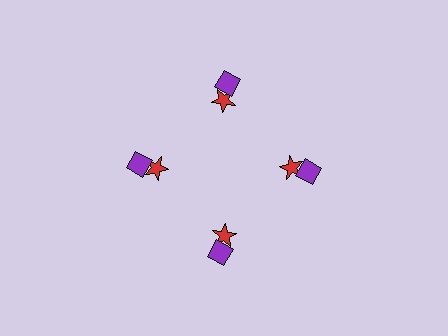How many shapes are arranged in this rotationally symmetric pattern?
There are 8 shapes, arranged in 4 groups of 2.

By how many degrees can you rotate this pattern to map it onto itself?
The pattern maps onto itself every 90 degrees of rotation.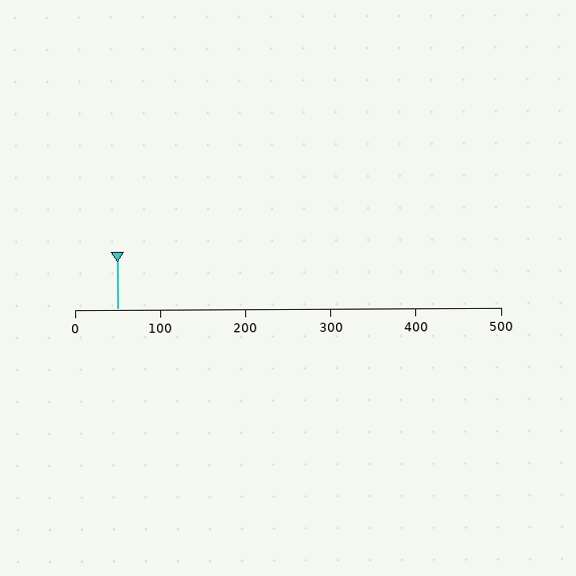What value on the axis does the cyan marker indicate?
The marker indicates approximately 50.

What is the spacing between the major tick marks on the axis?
The major ticks are spaced 100 apart.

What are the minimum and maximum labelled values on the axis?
The axis runs from 0 to 500.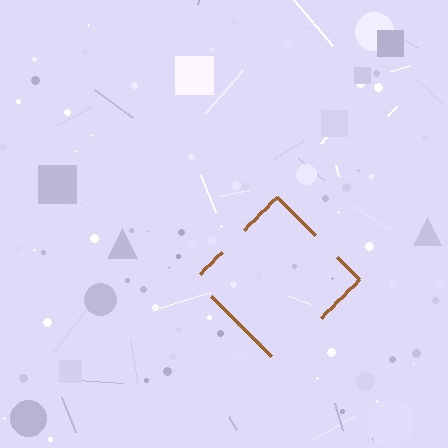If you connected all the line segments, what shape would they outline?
They would outline a diamond.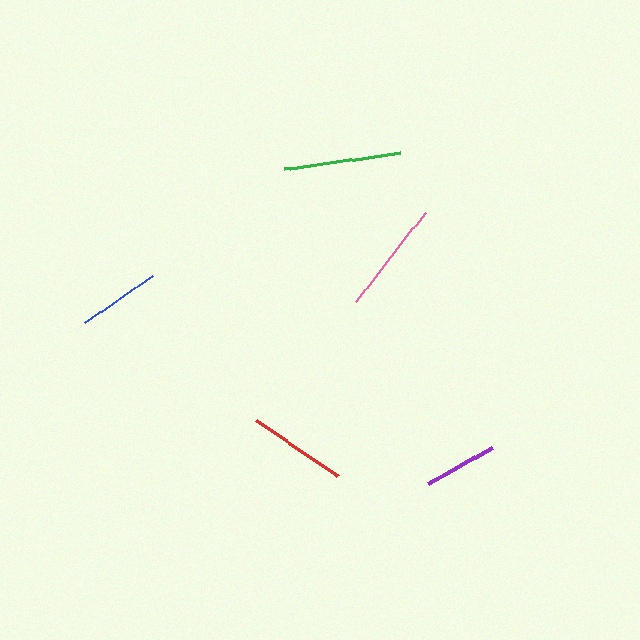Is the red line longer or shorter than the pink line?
The pink line is longer than the red line.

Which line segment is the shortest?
The purple line is the shortest at approximately 73 pixels.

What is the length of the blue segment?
The blue segment is approximately 83 pixels long.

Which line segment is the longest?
The green line is the longest at approximately 116 pixels.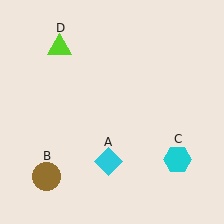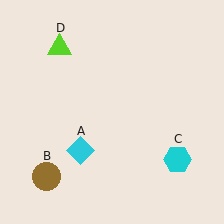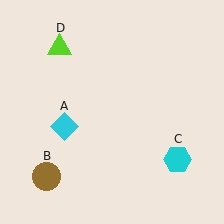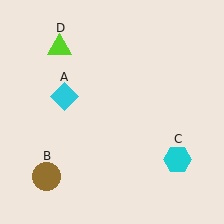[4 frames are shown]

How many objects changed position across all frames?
1 object changed position: cyan diamond (object A).